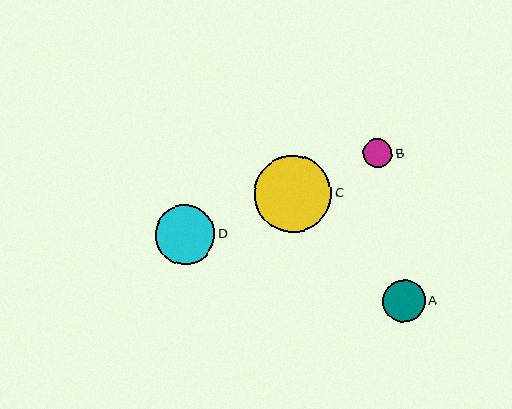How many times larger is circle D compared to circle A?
Circle D is approximately 1.4 times the size of circle A.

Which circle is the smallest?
Circle B is the smallest with a size of approximately 29 pixels.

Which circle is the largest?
Circle C is the largest with a size of approximately 77 pixels.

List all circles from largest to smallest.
From largest to smallest: C, D, A, B.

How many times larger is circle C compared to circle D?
Circle C is approximately 1.3 times the size of circle D.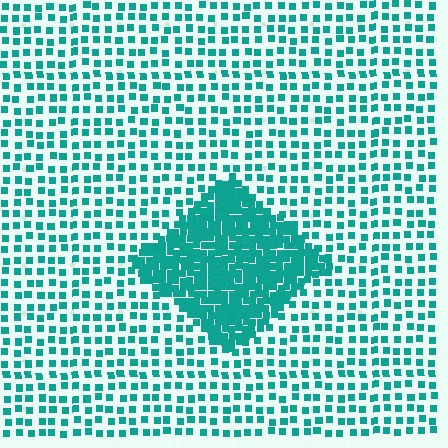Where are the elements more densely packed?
The elements are more densely packed inside the diamond boundary.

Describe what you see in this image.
The image contains small teal elements arranged at two different densities. A diamond-shaped region is visible where the elements are more densely packed than the surrounding area.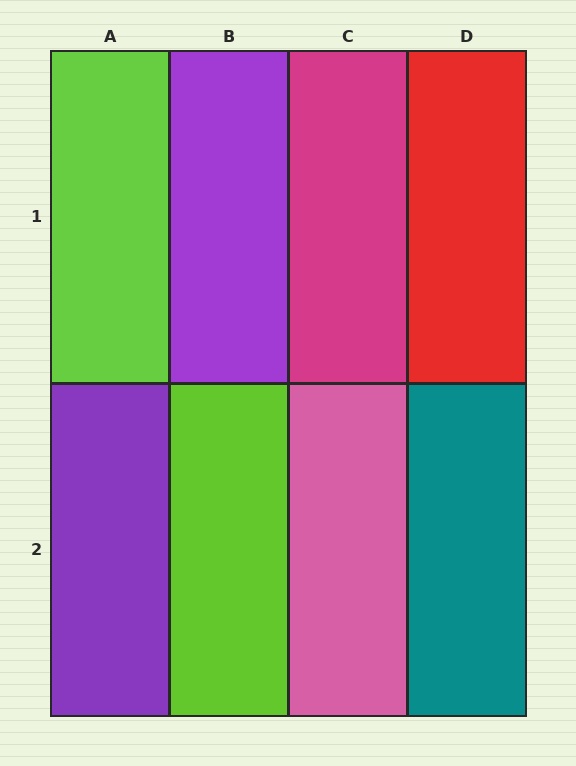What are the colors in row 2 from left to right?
Purple, lime, pink, teal.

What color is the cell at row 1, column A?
Lime.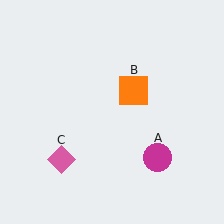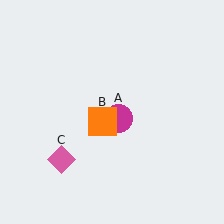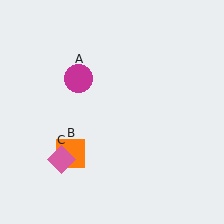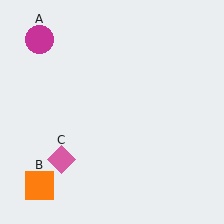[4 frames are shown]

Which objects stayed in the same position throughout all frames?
Pink diamond (object C) remained stationary.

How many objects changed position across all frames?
2 objects changed position: magenta circle (object A), orange square (object B).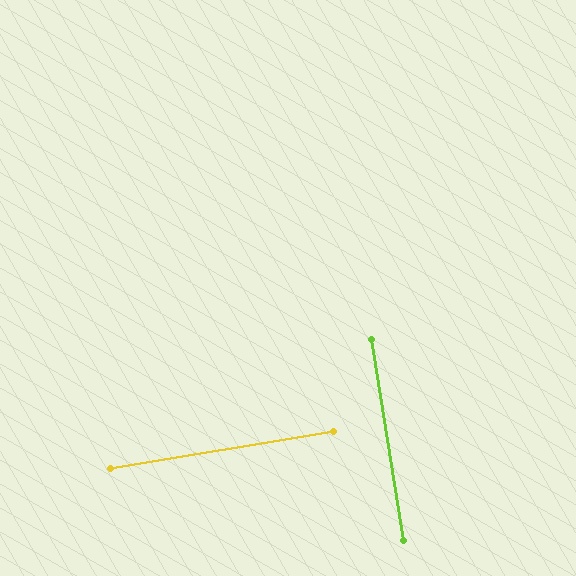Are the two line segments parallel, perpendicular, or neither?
Perpendicular — they meet at approximately 90°.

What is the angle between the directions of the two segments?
Approximately 90 degrees.